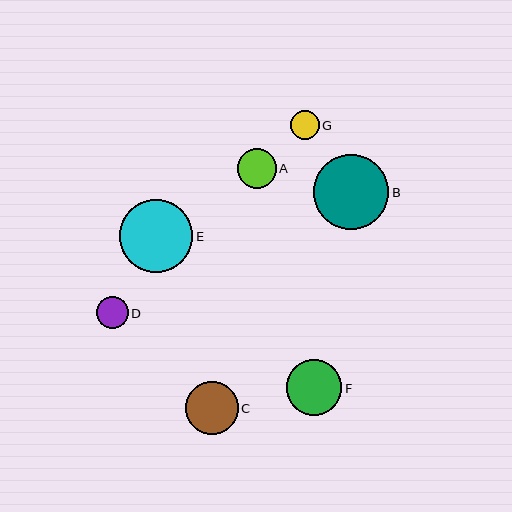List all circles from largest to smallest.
From largest to smallest: B, E, F, C, A, D, G.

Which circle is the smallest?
Circle G is the smallest with a size of approximately 28 pixels.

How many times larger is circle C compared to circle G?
Circle C is approximately 1.9 times the size of circle G.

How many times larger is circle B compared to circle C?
Circle B is approximately 1.4 times the size of circle C.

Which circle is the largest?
Circle B is the largest with a size of approximately 76 pixels.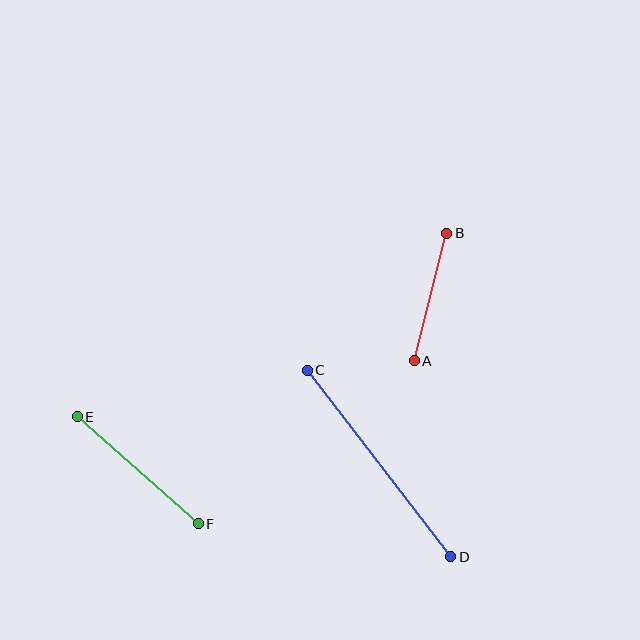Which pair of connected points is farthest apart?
Points C and D are farthest apart.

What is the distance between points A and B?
The distance is approximately 131 pixels.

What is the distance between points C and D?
The distance is approximately 235 pixels.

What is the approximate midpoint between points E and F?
The midpoint is at approximately (138, 470) pixels.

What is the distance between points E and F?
The distance is approximately 162 pixels.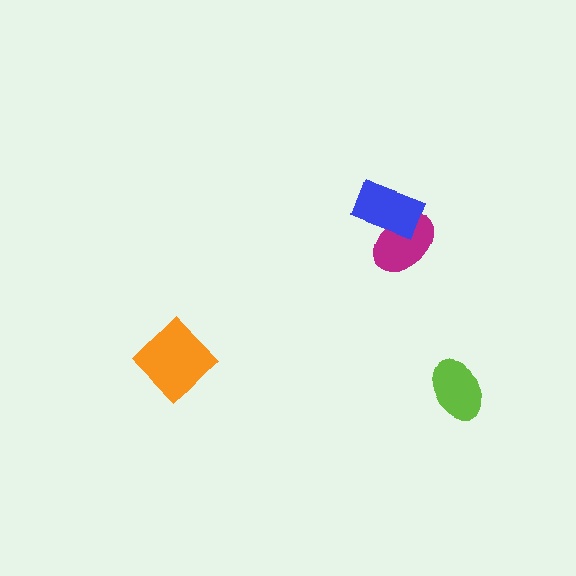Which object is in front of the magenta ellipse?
The blue rectangle is in front of the magenta ellipse.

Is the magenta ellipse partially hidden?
Yes, it is partially covered by another shape.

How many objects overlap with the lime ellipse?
0 objects overlap with the lime ellipse.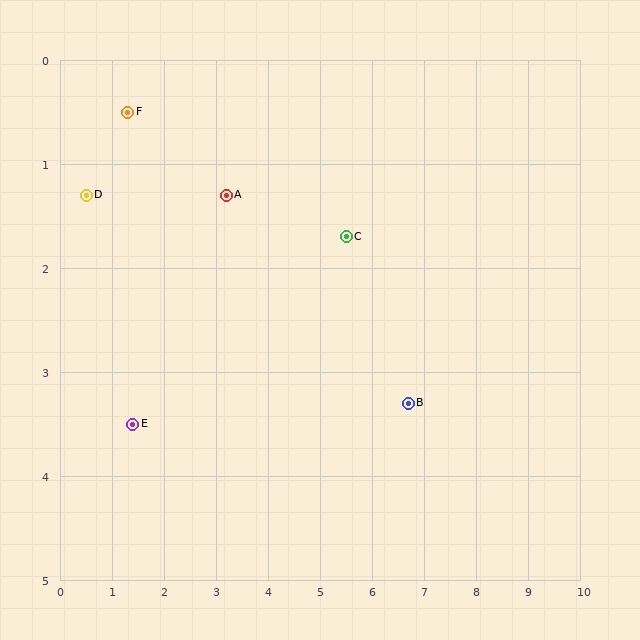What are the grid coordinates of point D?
Point D is at approximately (0.5, 1.3).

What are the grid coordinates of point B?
Point B is at approximately (6.7, 3.3).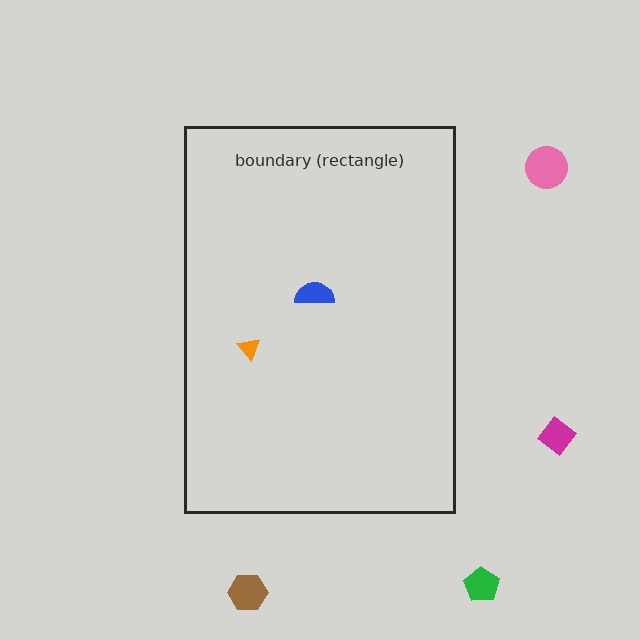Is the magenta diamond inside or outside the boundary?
Outside.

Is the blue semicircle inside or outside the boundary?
Inside.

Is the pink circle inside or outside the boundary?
Outside.